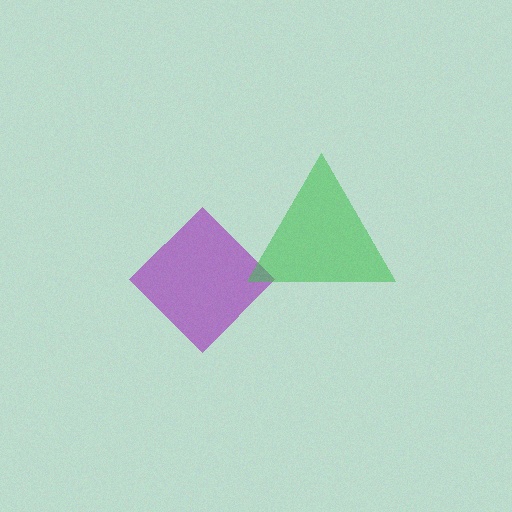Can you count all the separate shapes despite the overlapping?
Yes, there are 2 separate shapes.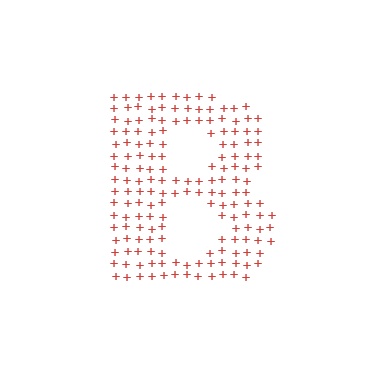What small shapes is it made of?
It is made of small plus signs.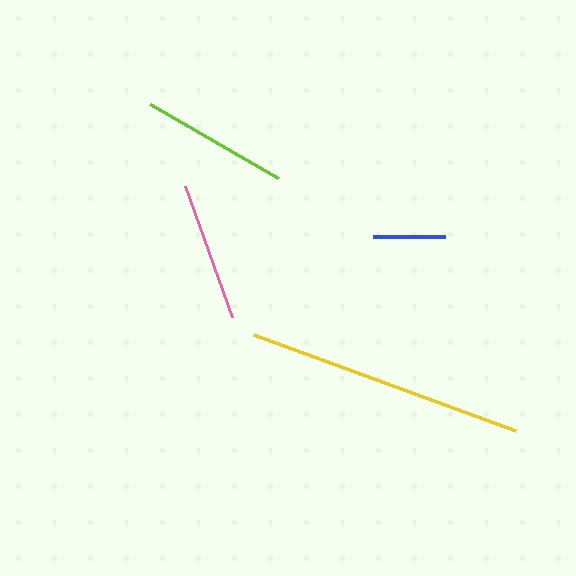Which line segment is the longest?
The yellow line is the longest at approximately 279 pixels.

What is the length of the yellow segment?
The yellow segment is approximately 279 pixels long.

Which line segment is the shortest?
The blue line is the shortest at approximately 72 pixels.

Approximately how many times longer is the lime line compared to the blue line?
The lime line is approximately 2.1 times the length of the blue line.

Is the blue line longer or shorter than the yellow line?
The yellow line is longer than the blue line.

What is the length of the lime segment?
The lime segment is approximately 148 pixels long.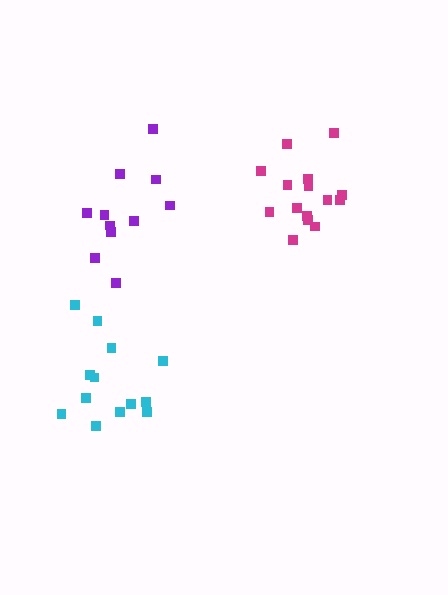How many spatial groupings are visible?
There are 3 spatial groupings.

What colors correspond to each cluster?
The clusters are colored: magenta, purple, cyan.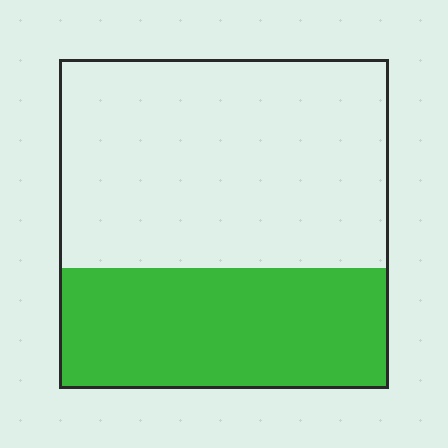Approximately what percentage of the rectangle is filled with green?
Approximately 35%.